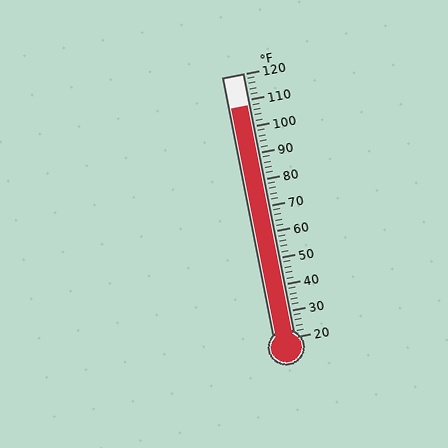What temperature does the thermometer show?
The thermometer shows approximately 108°F.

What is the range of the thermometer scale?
The thermometer scale ranges from 20°F to 120°F.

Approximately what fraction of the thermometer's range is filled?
The thermometer is filled to approximately 90% of its range.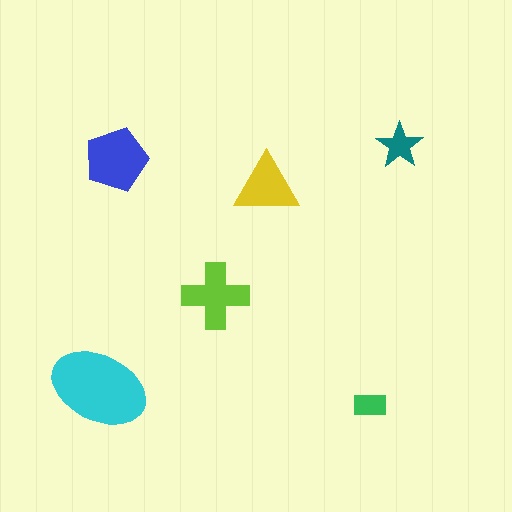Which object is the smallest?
The green rectangle.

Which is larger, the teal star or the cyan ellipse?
The cyan ellipse.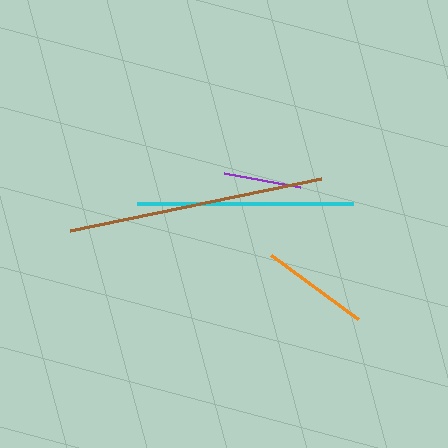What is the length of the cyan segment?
The cyan segment is approximately 216 pixels long.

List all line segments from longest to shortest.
From longest to shortest: brown, cyan, orange, purple.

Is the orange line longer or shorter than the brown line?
The brown line is longer than the orange line.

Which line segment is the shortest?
The purple line is the shortest at approximately 77 pixels.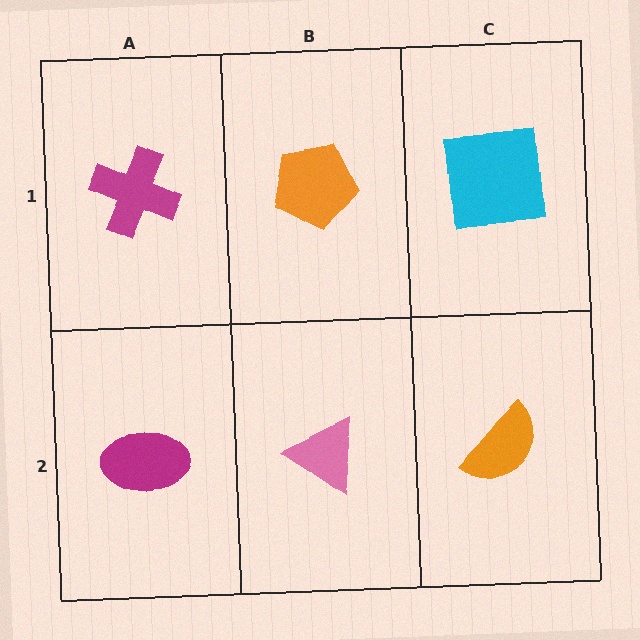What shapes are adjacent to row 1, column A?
A magenta ellipse (row 2, column A), an orange pentagon (row 1, column B).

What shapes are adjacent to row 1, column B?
A pink triangle (row 2, column B), a magenta cross (row 1, column A), a cyan square (row 1, column C).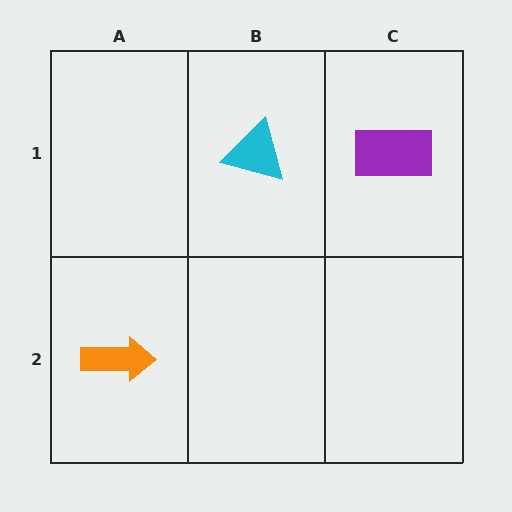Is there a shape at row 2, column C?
No, that cell is empty.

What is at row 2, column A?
An orange arrow.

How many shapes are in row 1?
2 shapes.